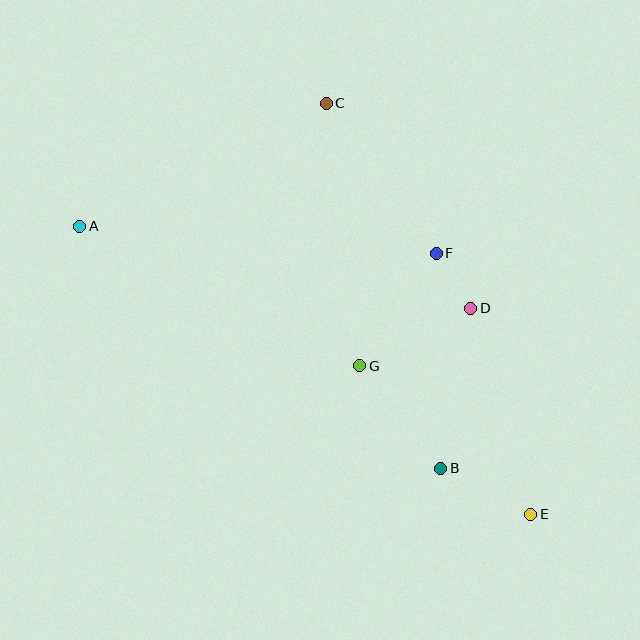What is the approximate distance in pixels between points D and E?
The distance between D and E is approximately 214 pixels.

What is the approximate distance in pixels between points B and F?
The distance between B and F is approximately 215 pixels.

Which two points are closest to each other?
Points D and F are closest to each other.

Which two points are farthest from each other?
Points A and E are farthest from each other.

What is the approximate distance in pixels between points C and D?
The distance between C and D is approximately 251 pixels.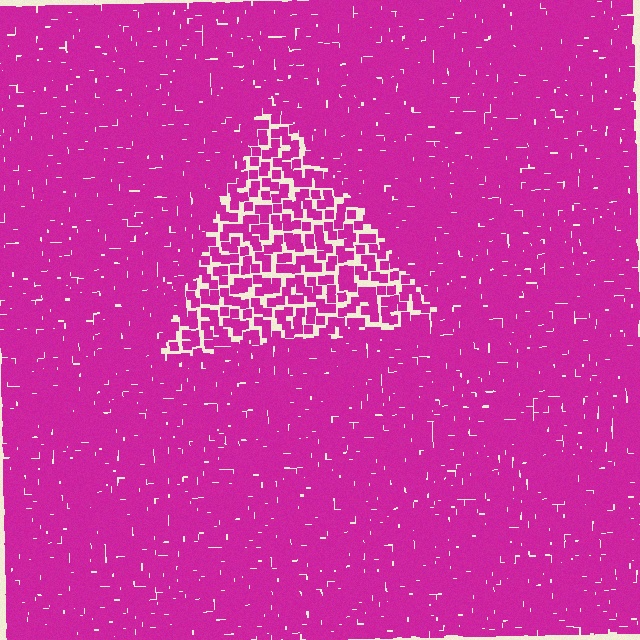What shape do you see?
I see a triangle.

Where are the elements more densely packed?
The elements are more densely packed outside the triangle boundary.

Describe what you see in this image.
The image contains small magenta elements arranged at two different densities. A triangle-shaped region is visible where the elements are less densely packed than the surrounding area.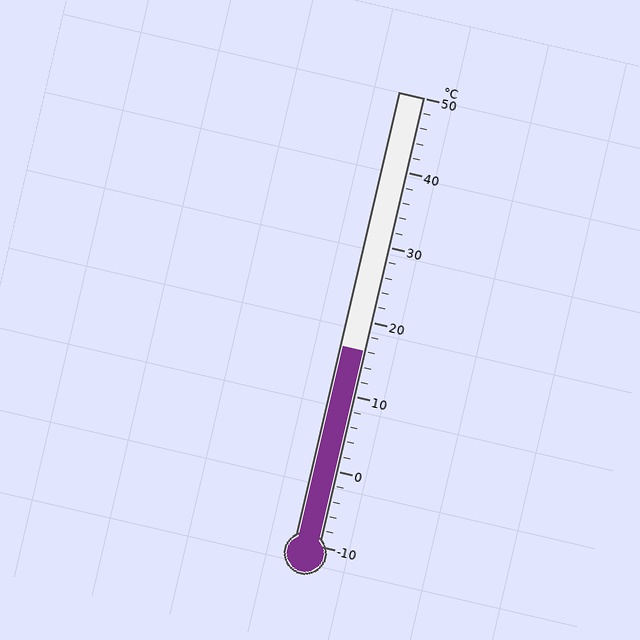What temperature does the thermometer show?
The thermometer shows approximately 16°C.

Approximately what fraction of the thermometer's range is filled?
The thermometer is filled to approximately 45% of its range.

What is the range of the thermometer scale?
The thermometer scale ranges from -10°C to 50°C.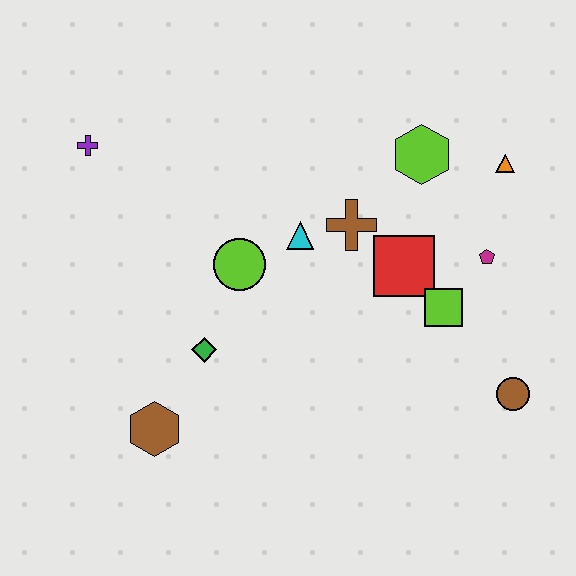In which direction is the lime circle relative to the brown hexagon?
The lime circle is above the brown hexagon.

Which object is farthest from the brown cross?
The brown hexagon is farthest from the brown cross.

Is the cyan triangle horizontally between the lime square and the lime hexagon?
No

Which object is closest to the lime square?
The red square is closest to the lime square.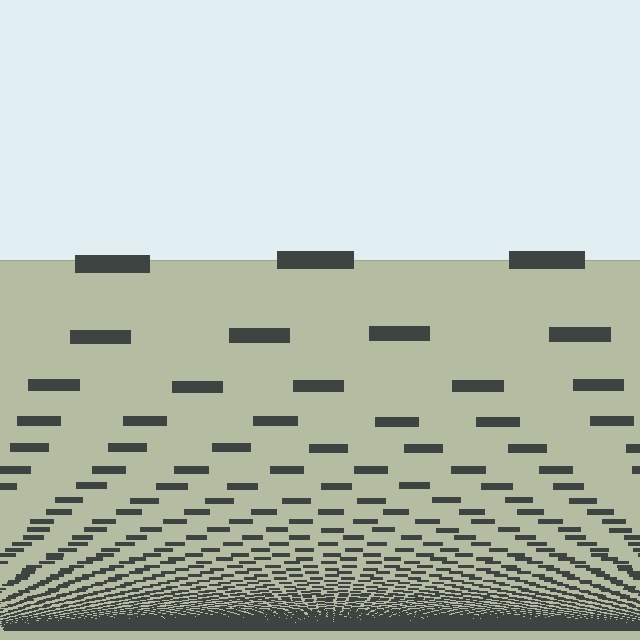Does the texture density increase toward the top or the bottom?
Density increases toward the bottom.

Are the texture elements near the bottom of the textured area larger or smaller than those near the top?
Smaller. The gradient is inverted — elements near the bottom are smaller and denser.